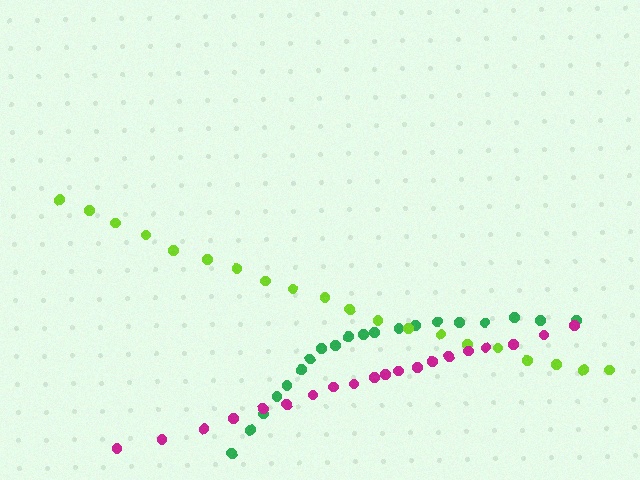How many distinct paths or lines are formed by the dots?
There are 3 distinct paths.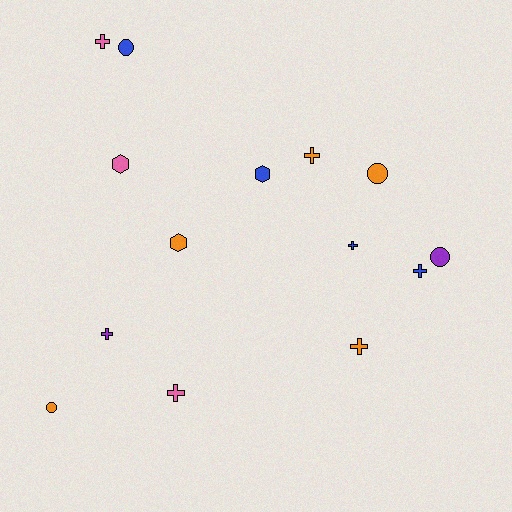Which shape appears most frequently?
Cross, with 7 objects.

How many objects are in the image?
There are 14 objects.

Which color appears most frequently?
Orange, with 5 objects.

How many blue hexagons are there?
There is 1 blue hexagon.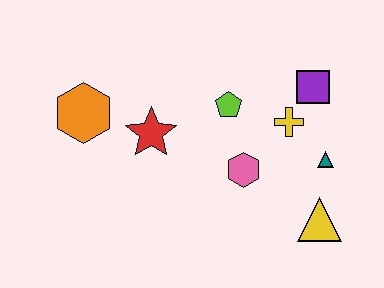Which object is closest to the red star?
The orange hexagon is closest to the red star.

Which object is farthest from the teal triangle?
The orange hexagon is farthest from the teal triangle.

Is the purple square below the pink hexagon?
No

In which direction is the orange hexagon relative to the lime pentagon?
The orange hexagon is to the left of the lime pentagon.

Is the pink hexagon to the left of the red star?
No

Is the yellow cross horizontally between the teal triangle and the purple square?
No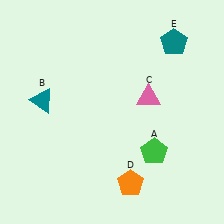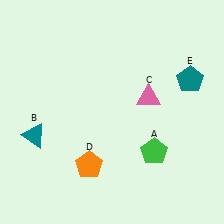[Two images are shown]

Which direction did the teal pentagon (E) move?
The teal pentagon (E) moved down.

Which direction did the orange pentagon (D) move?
The orange pentagon (D) moved left.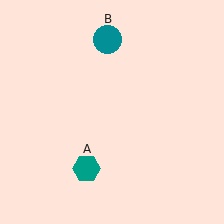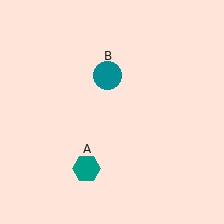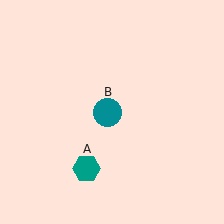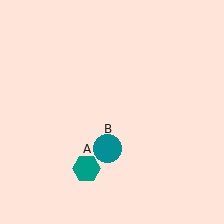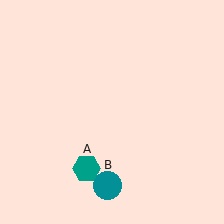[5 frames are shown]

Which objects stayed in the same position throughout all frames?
Teal hexagon (object A) remained stationary.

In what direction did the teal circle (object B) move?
The teal circle (object B) moved down.